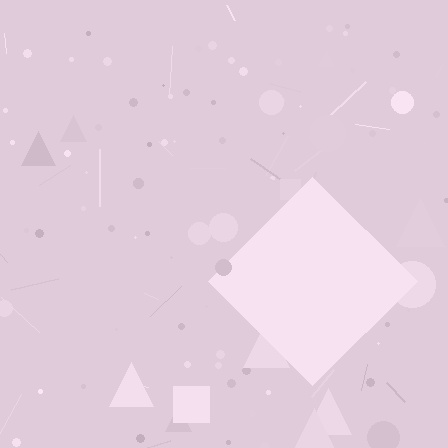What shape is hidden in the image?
A diamond is hidden in the image.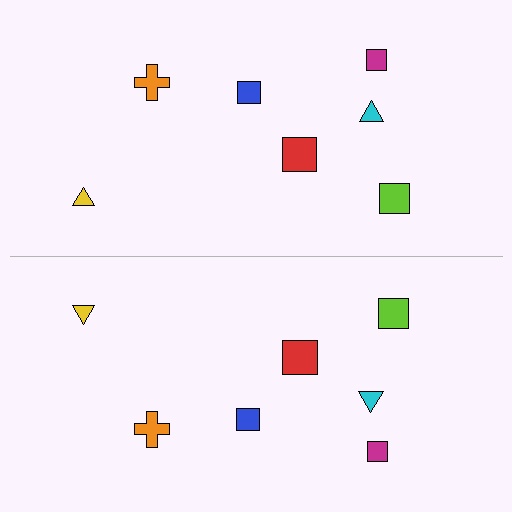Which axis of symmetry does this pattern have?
The pattern has a horizontal axis of symmetry running through the center of the image.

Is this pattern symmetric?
Yes, this pattern has bilateral (reflection) symmetry.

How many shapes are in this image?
There are 14 shapes in this image.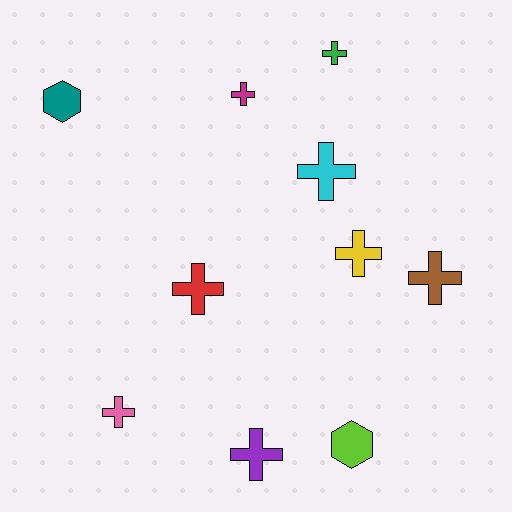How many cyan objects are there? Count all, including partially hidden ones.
There is 1 cyan object.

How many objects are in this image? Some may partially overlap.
There are 10 objects.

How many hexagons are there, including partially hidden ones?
There are 2 hexagons.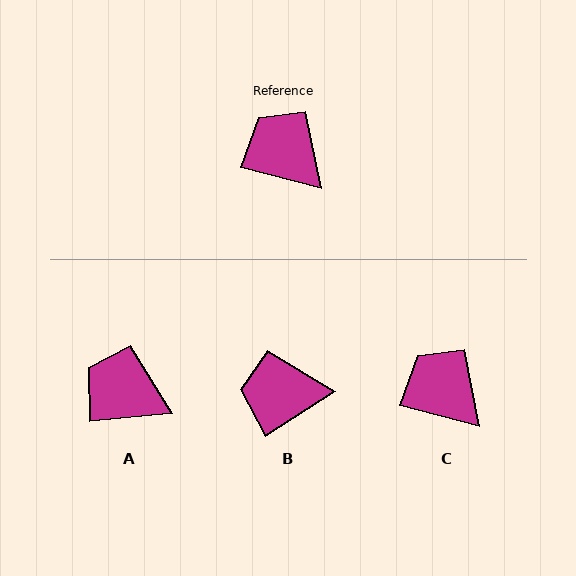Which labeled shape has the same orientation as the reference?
C.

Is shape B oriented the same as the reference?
No, it is off by about 48 degrees.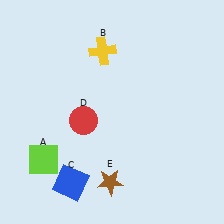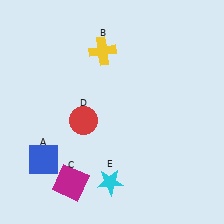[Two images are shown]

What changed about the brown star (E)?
In Image 1, E is brown. In Image 2, it changed to cyan.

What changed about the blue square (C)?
In Image 1, C is blue. In Image 2, it changed to magenta.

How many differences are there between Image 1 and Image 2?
There are 3 differences between the two images.